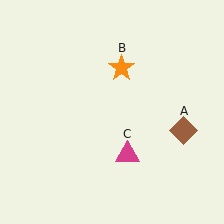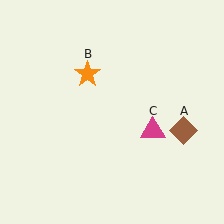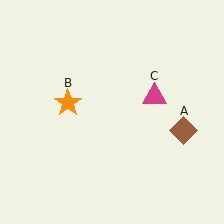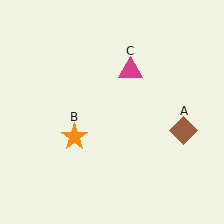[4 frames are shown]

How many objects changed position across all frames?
2 objects changed position: orange star (object B), magenta triangle (object C).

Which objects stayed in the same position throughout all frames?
Brown diamond (object A) remained stationary.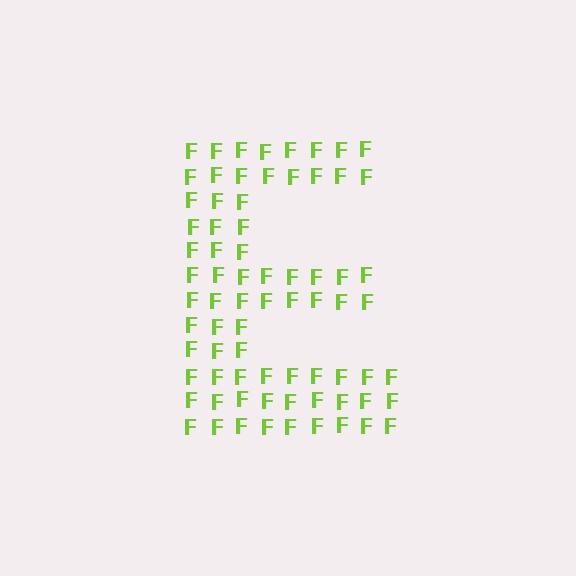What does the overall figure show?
The overall figure shows the letter E.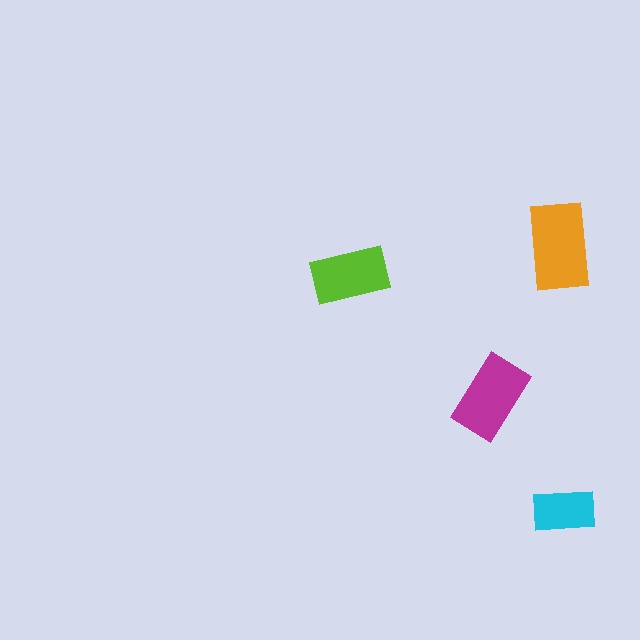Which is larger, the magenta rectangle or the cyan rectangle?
The magenta one.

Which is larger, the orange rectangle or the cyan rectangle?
The orange one.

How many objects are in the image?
There are 4 objects in the image.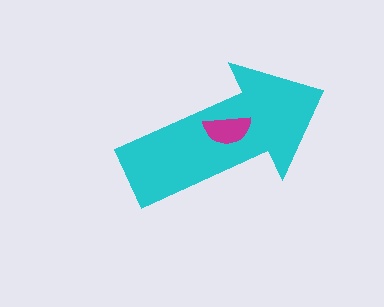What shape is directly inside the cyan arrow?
The magenta semicircle.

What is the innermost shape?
The magenta semicircle.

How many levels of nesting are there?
2.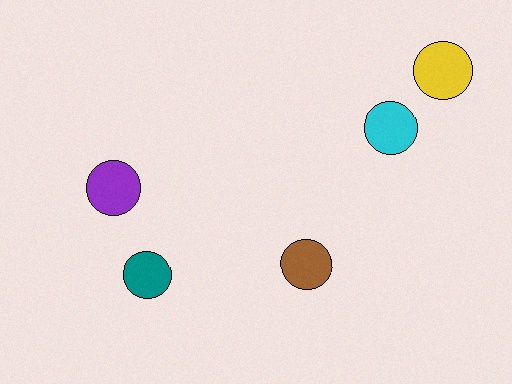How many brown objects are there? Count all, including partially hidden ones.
There is 1 brown object.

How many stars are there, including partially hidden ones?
There are no stars.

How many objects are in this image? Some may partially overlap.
There are 5 objects.